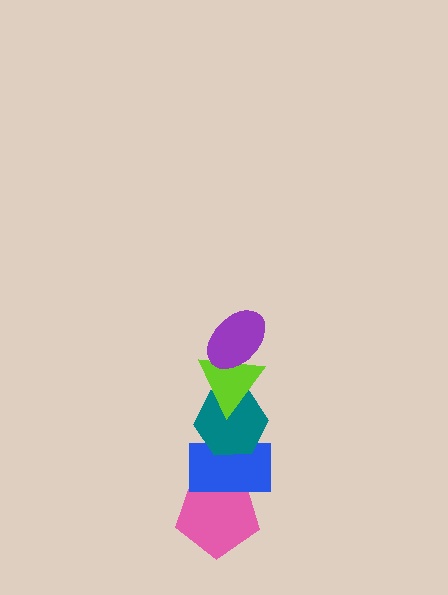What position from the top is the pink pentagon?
The pink pentagon is 5th from the top.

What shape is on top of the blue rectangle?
The teal hexagon is on top of the blue rectangle.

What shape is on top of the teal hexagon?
The lime triangle is on top of the teal hexagon.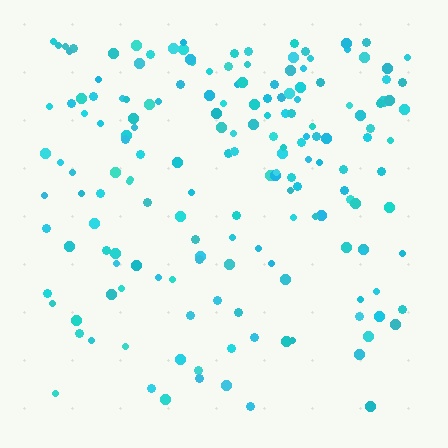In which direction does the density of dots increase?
From bottom to top, with the top side densest.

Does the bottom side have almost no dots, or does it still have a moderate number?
Still a moderate number, just noticeably fewer than the top.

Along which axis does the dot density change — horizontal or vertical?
Vertical.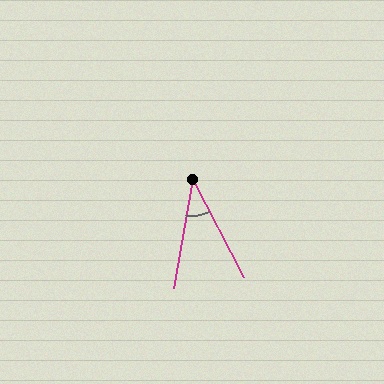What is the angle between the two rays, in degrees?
Approximately 38 degrees.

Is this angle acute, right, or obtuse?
It is acute.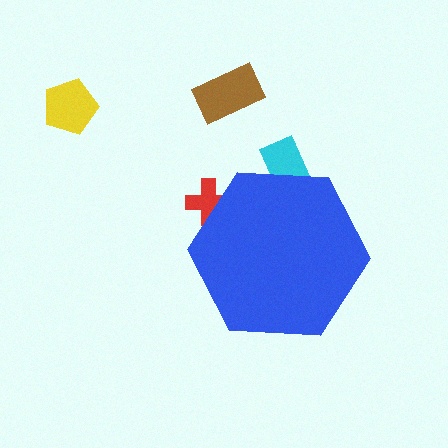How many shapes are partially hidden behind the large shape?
2 shapes are partially hidden.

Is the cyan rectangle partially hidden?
Yes, the cyan rectangle is partially hidden behind the blue hexagon.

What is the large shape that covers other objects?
A blue hexagon.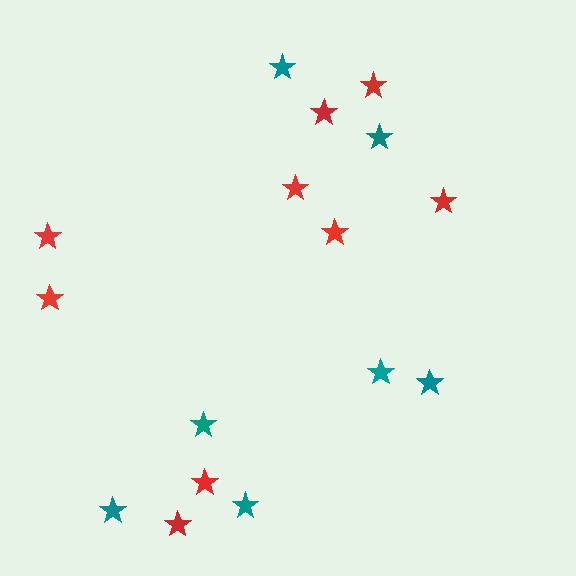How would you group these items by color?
There are 2 groups: one group of teal stars (7) and one group of red stars (9).